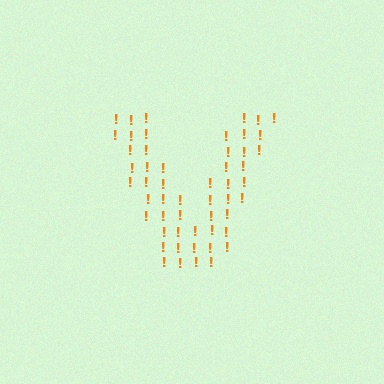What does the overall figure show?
The overall figure shows the letter V.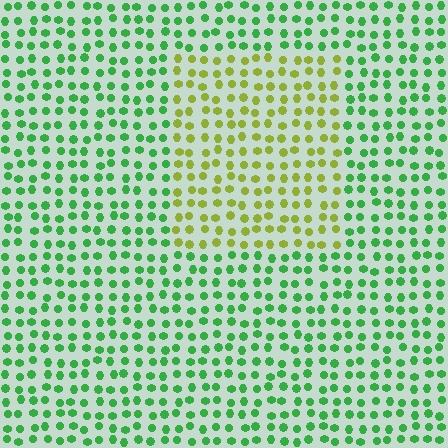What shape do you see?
I see a rectangle.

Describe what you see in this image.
The image is filled with small green elements in a uniform arrangement. A rectangle-shaped region is visible where the elements are tinted to a slightly different hue, forming a subtle color boundary.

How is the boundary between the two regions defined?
The boundary is defined purely by a slight shift in hue (about 51 degrees). Spacing, size, and orientation are identical on both sides.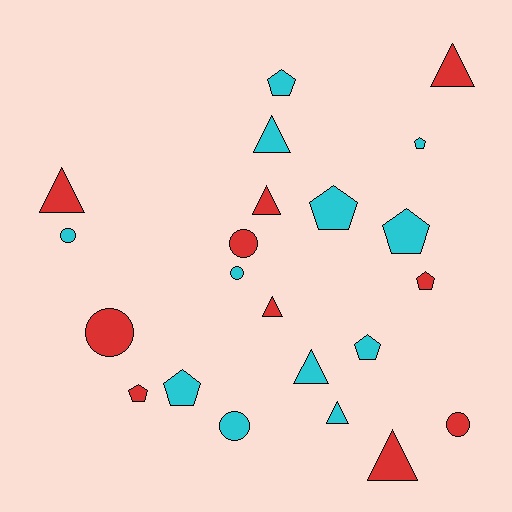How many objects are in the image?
There are 22 objects.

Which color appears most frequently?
Cyan, with 12 objects.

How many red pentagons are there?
There are 2 red pentagons.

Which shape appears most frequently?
Triangle, with 8 objects.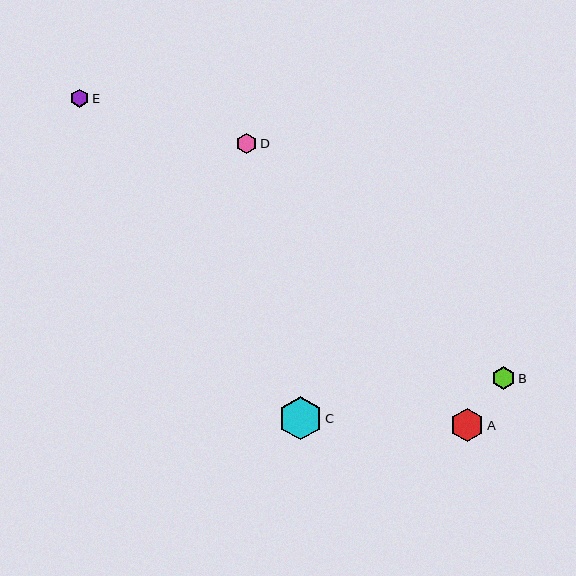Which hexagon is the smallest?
Hexagon E is the smallest with a size of approximately 18 pixels.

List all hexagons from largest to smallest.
From largest to smallest: C, A, B, D, E.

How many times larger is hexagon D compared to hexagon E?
Hexagon D is approximately 1.1 times the size of hexagon E.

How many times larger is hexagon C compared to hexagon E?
Hexagon C is approximately 2.4 times the size of hexagon E.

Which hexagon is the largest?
Hexagon C is the largest with a size of approximately 43 pixels.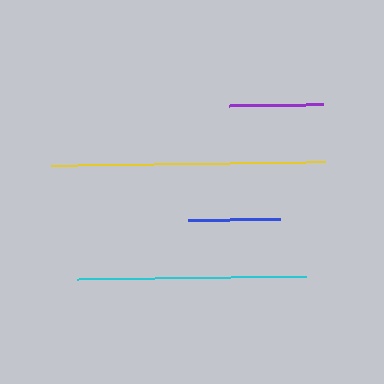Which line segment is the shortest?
The blue line is the shortest at approximately 91 pixels.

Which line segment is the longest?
The yellow line is the longest at approximately 274 pixels.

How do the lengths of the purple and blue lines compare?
The purple and blue lines are approximately the same length.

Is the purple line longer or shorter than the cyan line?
The cyan line is longer than the purple line.